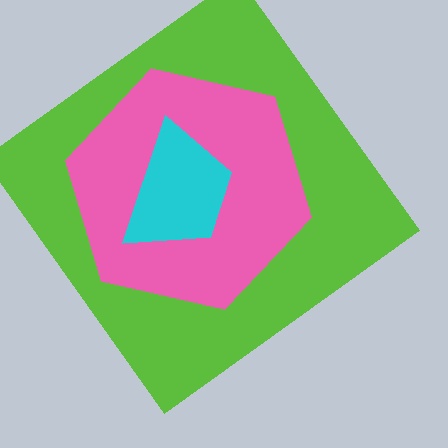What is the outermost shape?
The lime diamond.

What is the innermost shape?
The cyan trapezoid.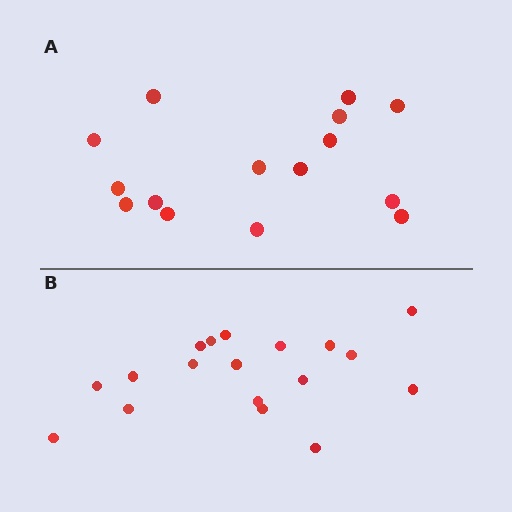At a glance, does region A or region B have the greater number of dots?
Region B (the bottom region) has more dots.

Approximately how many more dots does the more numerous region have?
Region B has just a few more — roughly 2 or 3 more dots than region A.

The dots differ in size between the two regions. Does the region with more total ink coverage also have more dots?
No. Region A has more total ink coverage because its dots are larger, but region B actually contains more individual dots. Total area can be misleading — the number of items is what matters here.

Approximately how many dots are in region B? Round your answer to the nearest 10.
About 20 dots. (The exact count is 18, which rounds to 20.)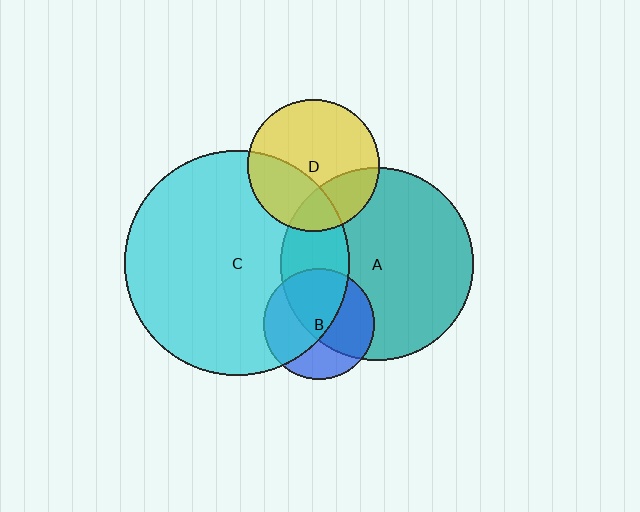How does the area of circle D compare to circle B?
Approximately 1.4 times.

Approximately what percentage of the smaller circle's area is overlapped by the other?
Approximately 25%.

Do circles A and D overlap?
Yes.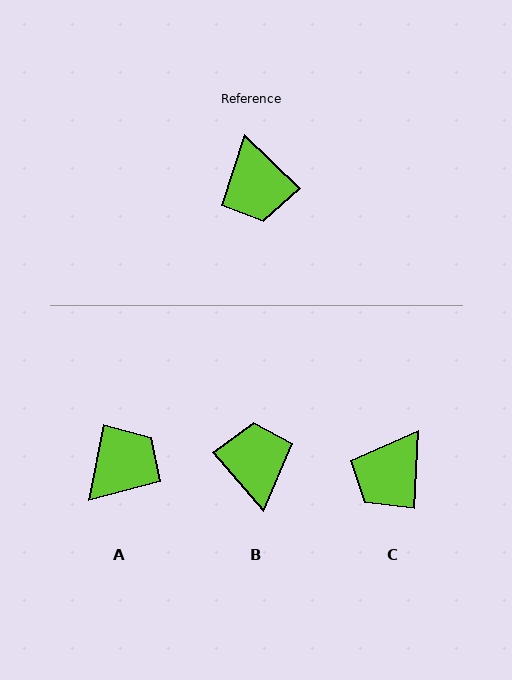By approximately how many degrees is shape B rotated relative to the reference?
Approximately 175 degrees counter-clockwise.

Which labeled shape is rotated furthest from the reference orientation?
B, about 175 degrees away.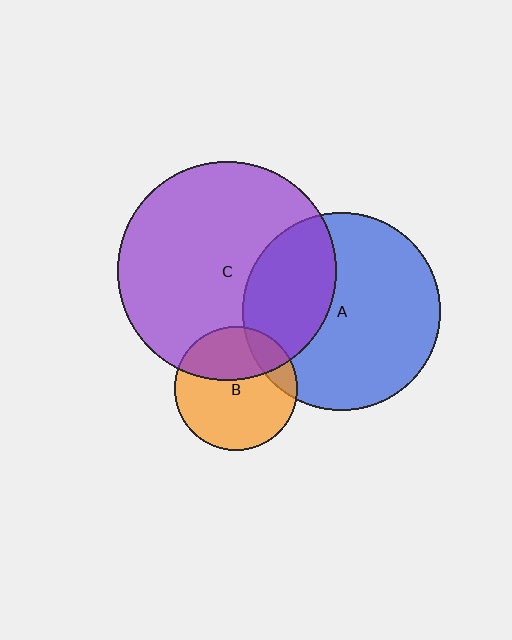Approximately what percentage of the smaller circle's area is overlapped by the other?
Approximately 35%.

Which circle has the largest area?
Circle C (purple).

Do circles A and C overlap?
Yes.